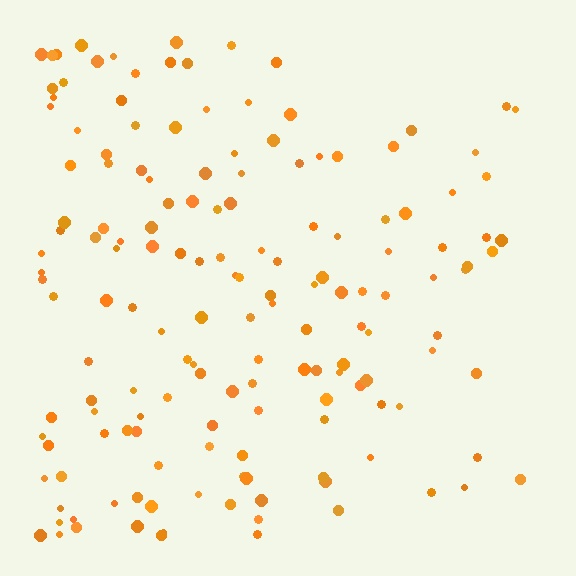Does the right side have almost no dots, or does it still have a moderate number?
Still a moderate number, just noticeably fewer than the left.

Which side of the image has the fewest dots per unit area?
The right.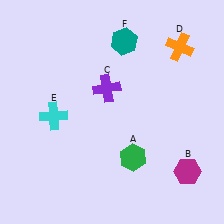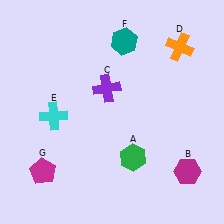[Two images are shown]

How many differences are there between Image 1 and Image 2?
There is 1 difference between the two images.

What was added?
A magenta pentagon (G) was added in Image 2.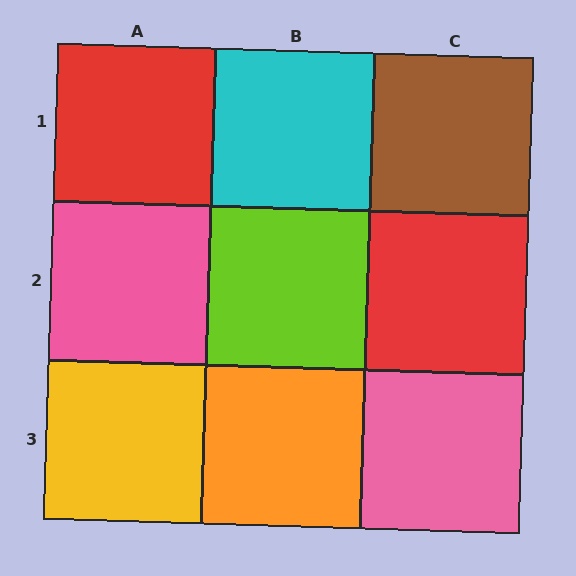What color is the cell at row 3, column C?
Pink.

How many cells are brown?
1 cell is brown.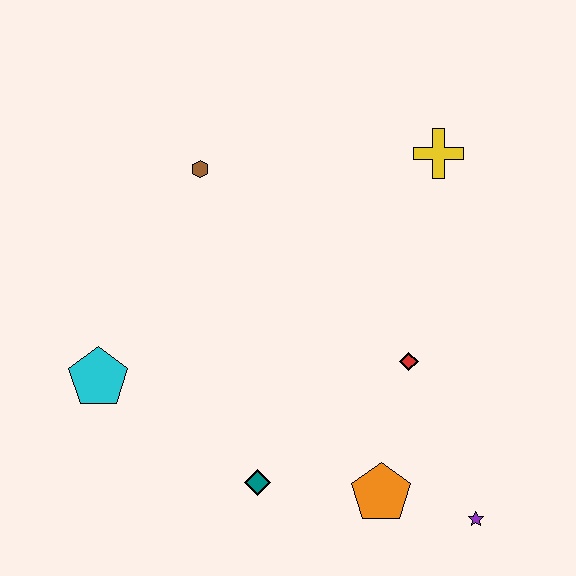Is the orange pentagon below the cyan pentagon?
Yes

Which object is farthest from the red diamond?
The cyan pentagon is farthest from the red diamond.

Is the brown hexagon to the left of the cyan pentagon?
No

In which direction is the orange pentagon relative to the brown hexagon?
The orange pentagon is below the brown hexagon.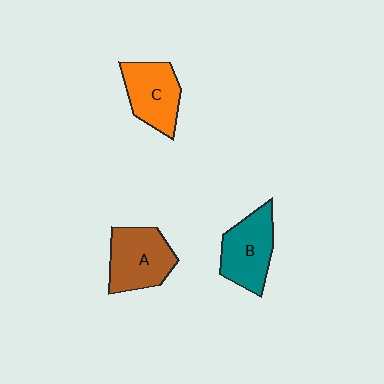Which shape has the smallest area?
Shape C (orange).